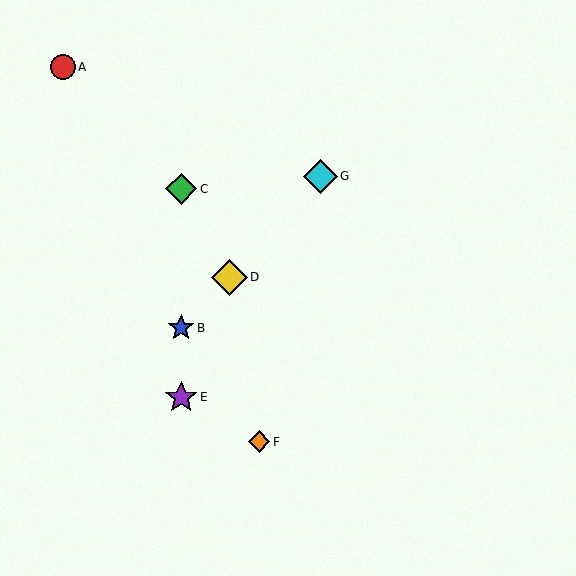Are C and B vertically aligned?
Yes, both are at x≈181.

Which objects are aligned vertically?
Objects B, C, E are aligned vertically.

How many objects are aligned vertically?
3 objects (B, C, E) are aligned vertically.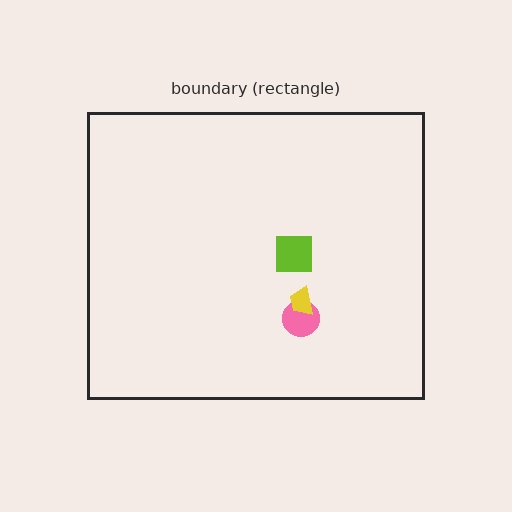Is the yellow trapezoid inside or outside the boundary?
Inside.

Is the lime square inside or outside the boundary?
Inside.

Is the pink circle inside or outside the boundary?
Inside.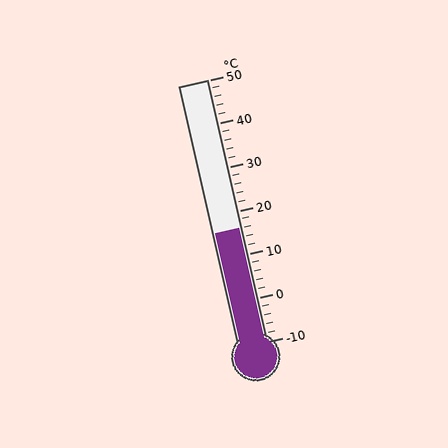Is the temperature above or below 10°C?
The temperature is above 10°C.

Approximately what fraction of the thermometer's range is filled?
The thermometer is filled to approximately 45% of its range.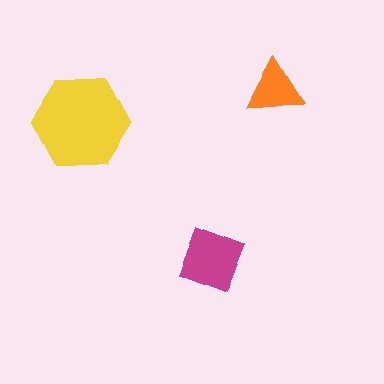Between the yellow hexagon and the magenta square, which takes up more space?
The yellow hexagon.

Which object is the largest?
The yellow hexagon.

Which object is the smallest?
The orange triangle.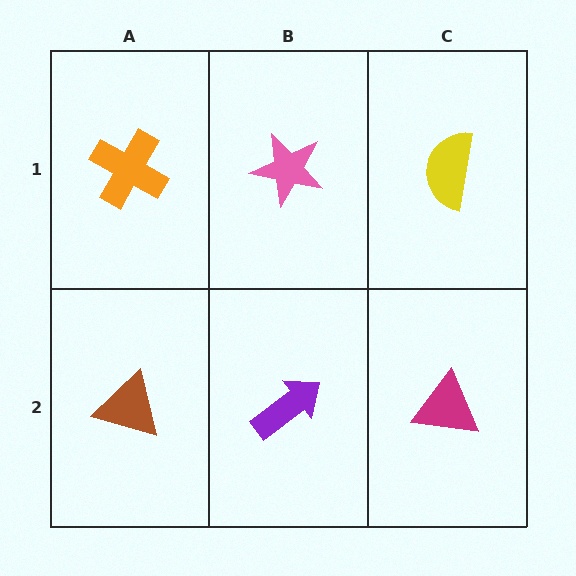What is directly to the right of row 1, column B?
A yellow semicircle.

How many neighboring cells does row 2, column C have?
2.